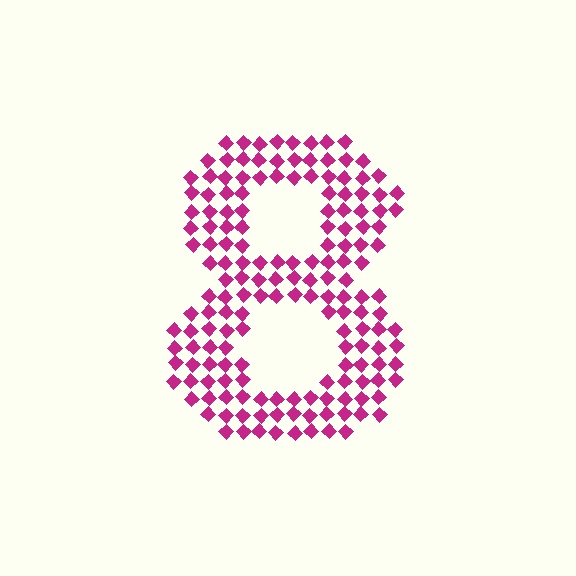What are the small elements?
The small elements are diamonds.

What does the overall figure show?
The overall figure shows the digit 8.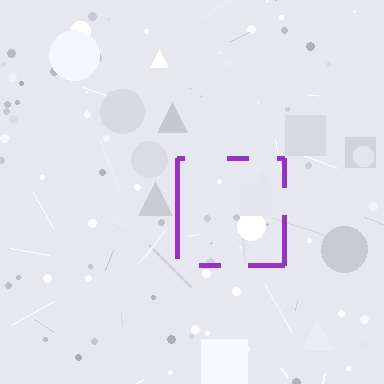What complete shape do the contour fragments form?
The contour fragments form a square.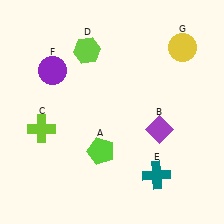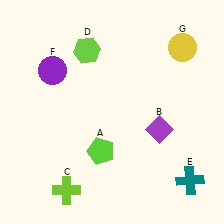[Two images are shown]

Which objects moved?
The objects that moved are: the lime cross (C), the teal cross (E).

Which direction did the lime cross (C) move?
The lime cross (C) moved down.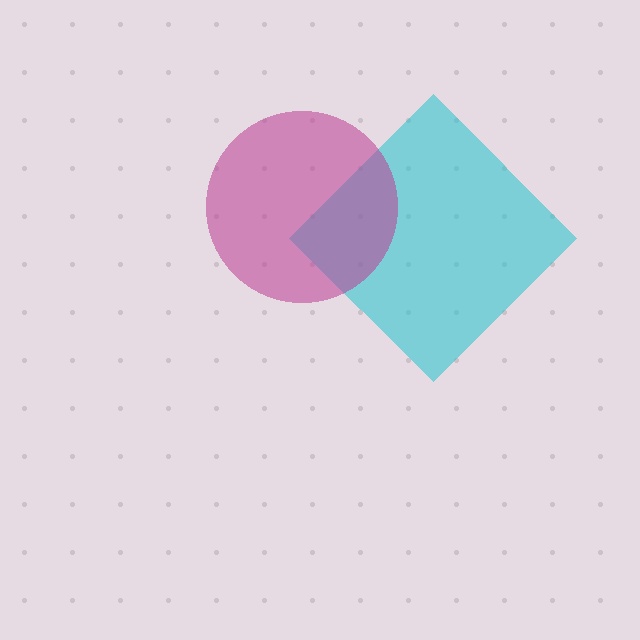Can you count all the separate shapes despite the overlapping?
Yes, there are 2 separate shapes.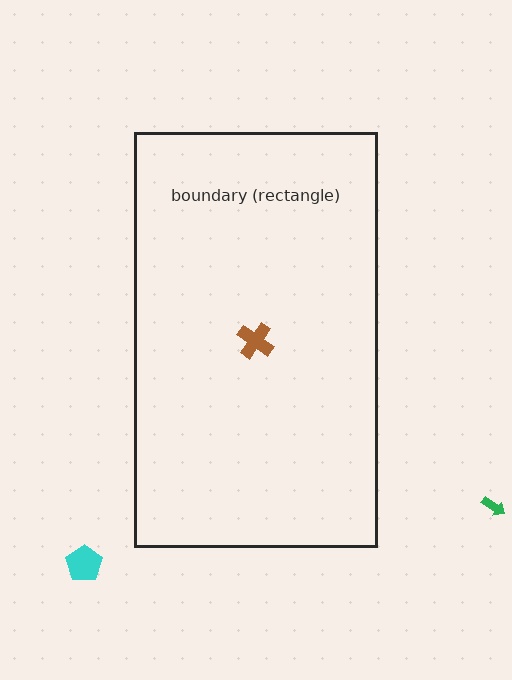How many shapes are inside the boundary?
1 inside, 2 outside.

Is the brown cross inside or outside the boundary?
Inside.